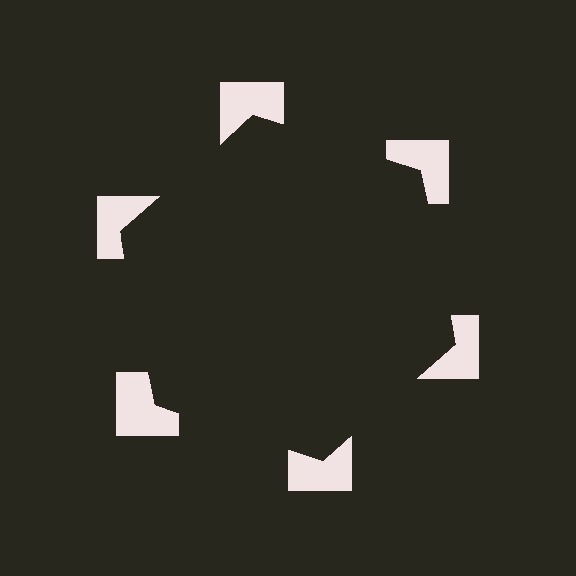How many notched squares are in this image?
There are 6 — one at each vertex of the illusory hexagon.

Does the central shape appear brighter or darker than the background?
It typically appears slightly darker than the background, even though no actual brightness change is drawn.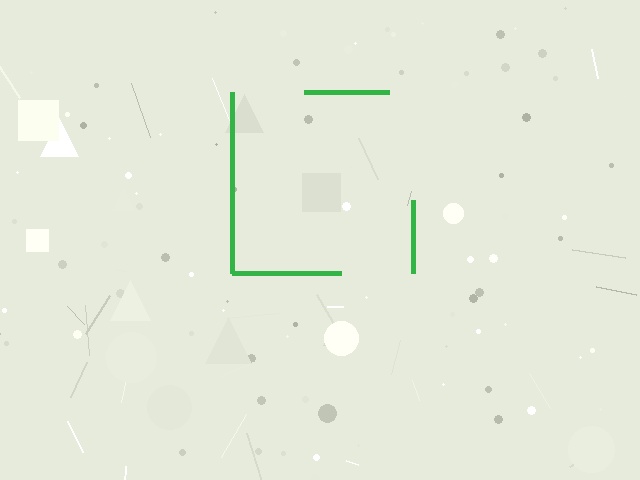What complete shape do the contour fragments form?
The contour fragments form a square.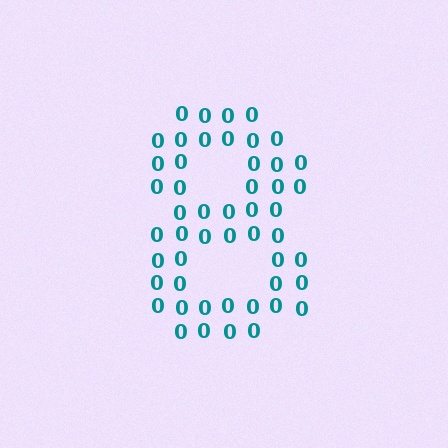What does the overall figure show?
The overall figure shows the digit 8.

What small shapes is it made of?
It is made of small digit 0's.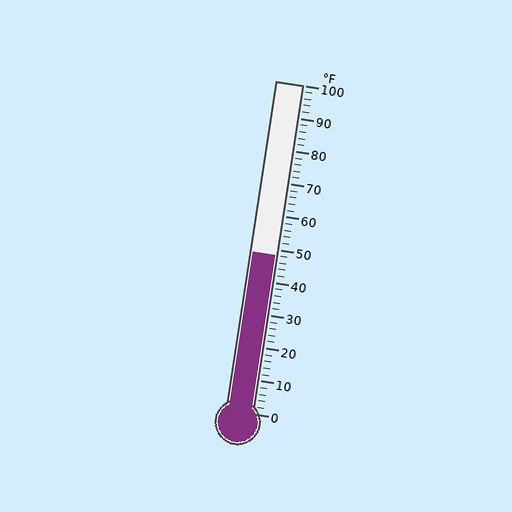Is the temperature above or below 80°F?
The temperature is below 80°F.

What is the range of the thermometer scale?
The thermometer scale ranges from 0°F to 100°F.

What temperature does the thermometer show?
The thermometer shows approximately 48°F.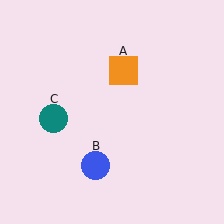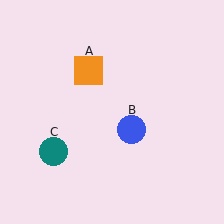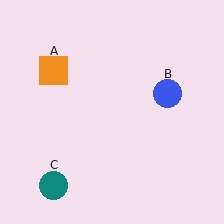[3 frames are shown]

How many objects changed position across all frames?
3 objects changed position: orange square (object A), blue circle (object B), teal circle (object C).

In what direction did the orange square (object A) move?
The orange square (object A) moved left.